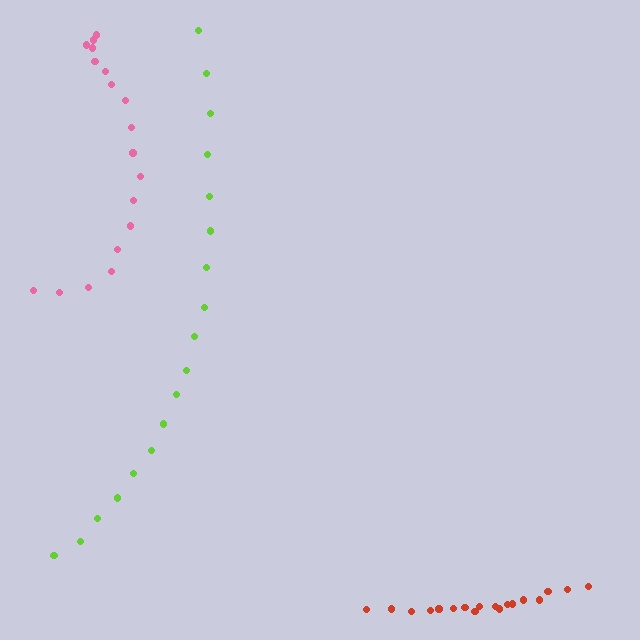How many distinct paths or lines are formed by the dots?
There are 3 distinct paths.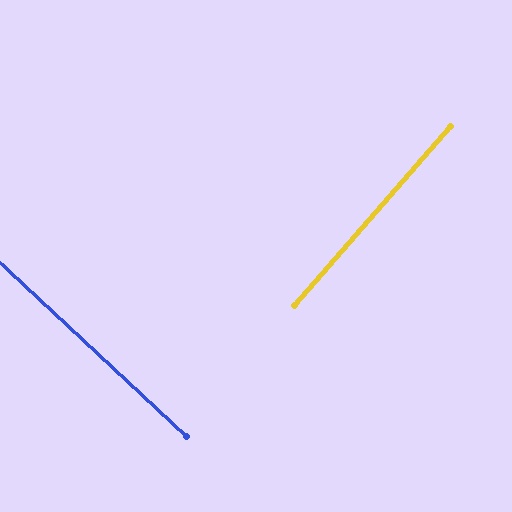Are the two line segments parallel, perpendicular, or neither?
Perpendicular — they meet at approximately 88°.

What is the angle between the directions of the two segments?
Approximately 88 degrees.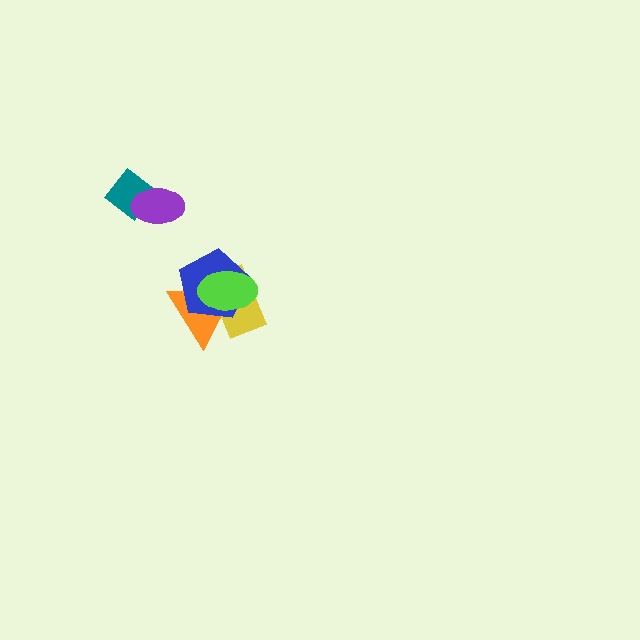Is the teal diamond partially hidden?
Yes, it is partially covered by another shape.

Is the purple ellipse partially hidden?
No, no other shape covers it.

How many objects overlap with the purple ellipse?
1 object overlaps with the purple ellipse.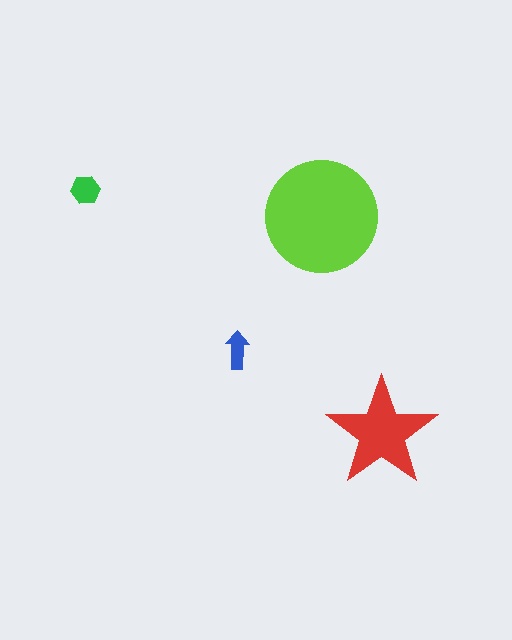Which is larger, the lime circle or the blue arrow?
The lime circle.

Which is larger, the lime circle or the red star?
The lime circle.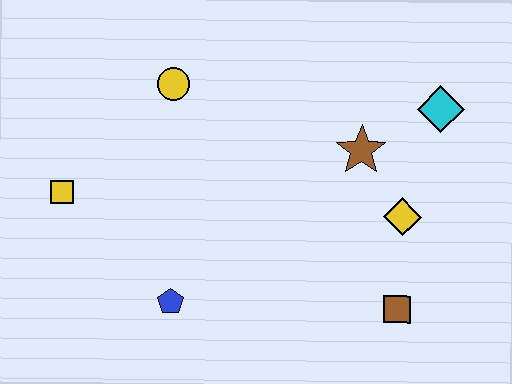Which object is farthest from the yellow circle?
The brown square is farthest from the yellow circle.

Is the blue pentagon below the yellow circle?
Yes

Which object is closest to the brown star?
The yellow diamond is closest to the brown star.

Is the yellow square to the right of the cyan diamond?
No